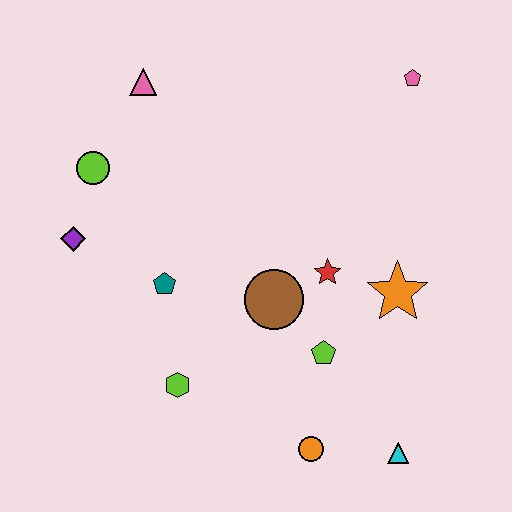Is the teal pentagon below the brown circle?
No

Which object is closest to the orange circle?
The cyan triangle is closest to the orange circle.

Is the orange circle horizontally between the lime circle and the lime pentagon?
Yes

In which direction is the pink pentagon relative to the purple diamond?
The pink pentagon is to the right of the purple diamond.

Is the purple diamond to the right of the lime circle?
No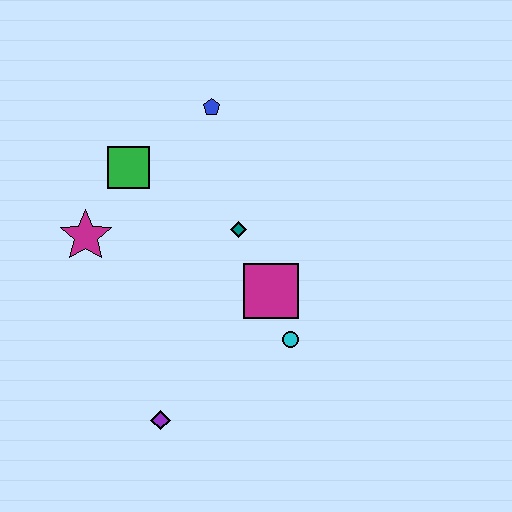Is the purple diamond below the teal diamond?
Yes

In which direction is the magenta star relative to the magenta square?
The magenta star is to the left of the magenta square.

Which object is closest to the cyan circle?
The magenta square is closest to the cyan circle.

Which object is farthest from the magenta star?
The cyan circle is farthest from the magenta star.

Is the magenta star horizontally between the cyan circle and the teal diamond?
No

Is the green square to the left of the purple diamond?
Yes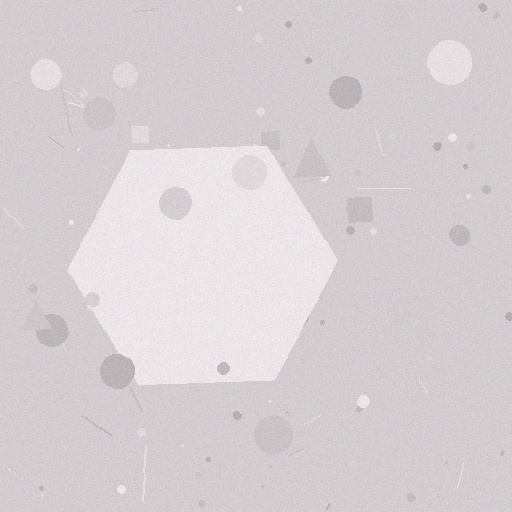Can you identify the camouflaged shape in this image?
The camouflaged shape is a hexagon.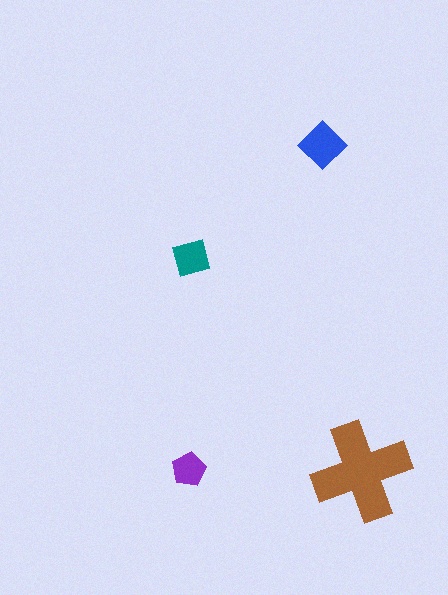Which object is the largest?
The brown cross.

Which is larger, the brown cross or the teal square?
The brown cross.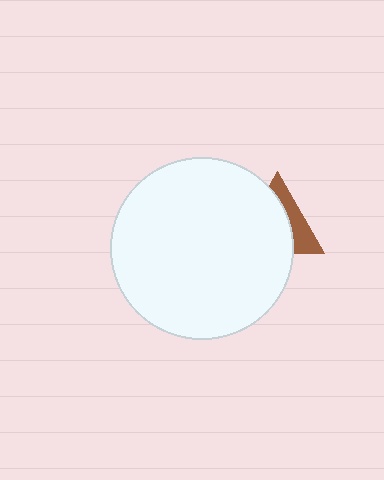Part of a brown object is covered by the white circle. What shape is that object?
It is a triangle.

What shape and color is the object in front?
The object in front is a white circle.